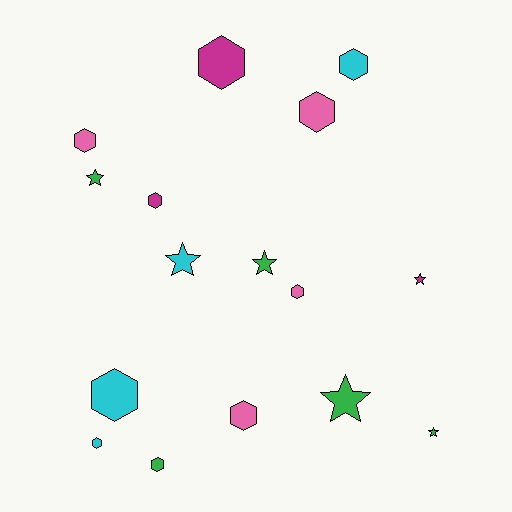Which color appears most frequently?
Green, with 5 objects.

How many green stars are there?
There are 4 green stars.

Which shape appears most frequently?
Hexagon, with 10 objects.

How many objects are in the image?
There are 16 objects.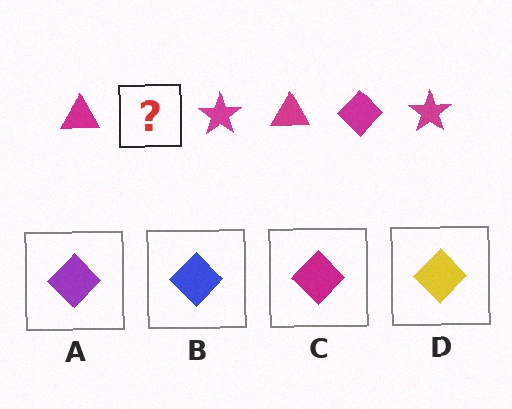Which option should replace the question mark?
Option C.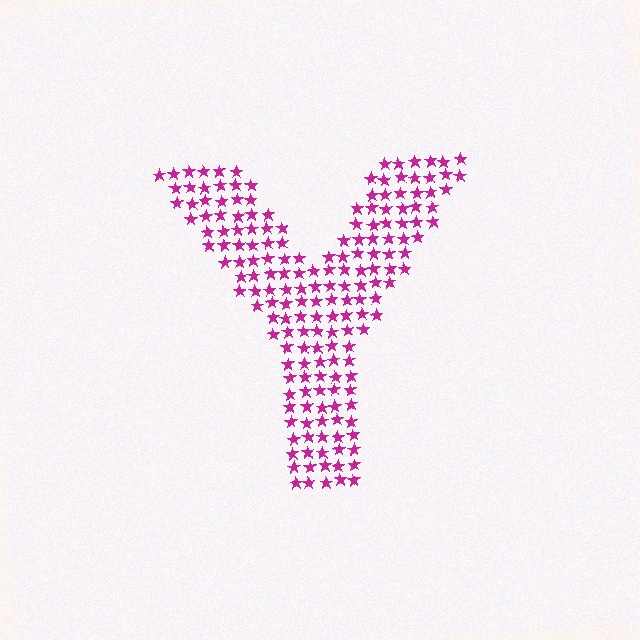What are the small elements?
The small elements are stars.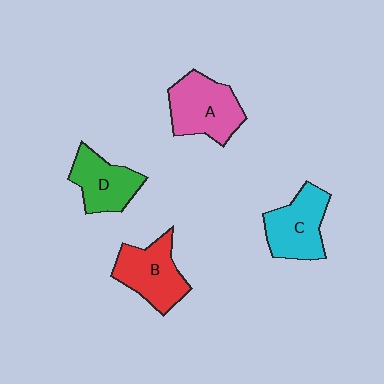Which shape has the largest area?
Shape A (pink).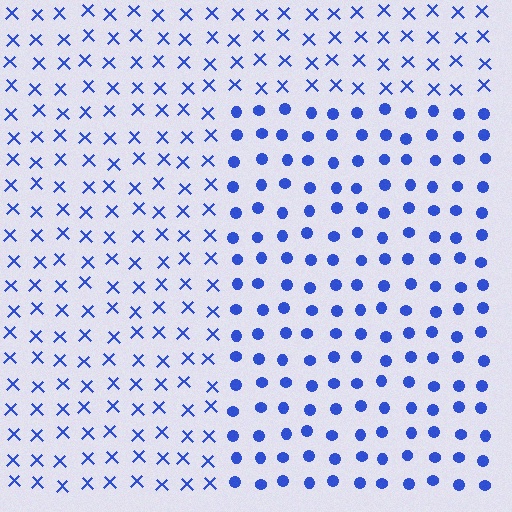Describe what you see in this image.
The image is filled with small blue elements arranged in a uniform grid. A rectangle-shaped region contains circles, while the surrounding area contains X marks. The boundary is defined purely by the change in element shape.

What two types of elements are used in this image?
The image uses circles inside the rectangle region and X marks outside it.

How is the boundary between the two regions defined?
The boundary is defined by a change in element shape: circles inside vs. X marks outside. All elements share the same color and spacing.